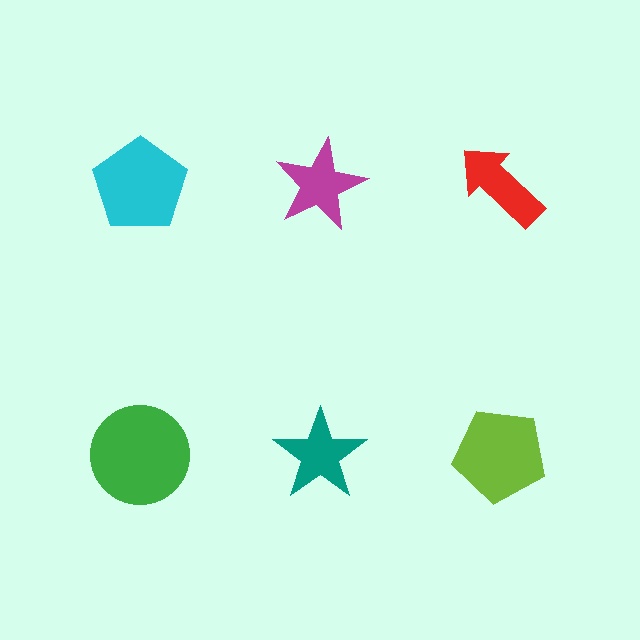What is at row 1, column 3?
A red arrow.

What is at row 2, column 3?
A lime pentagon.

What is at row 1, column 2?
A magenta star.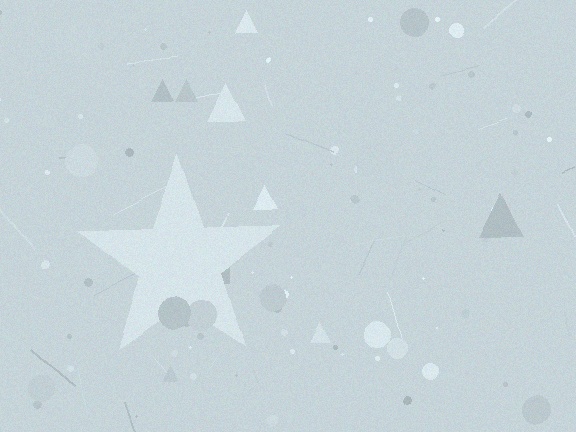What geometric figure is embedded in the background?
A star is embedded in the background.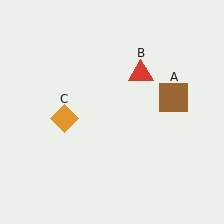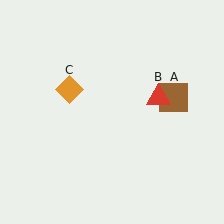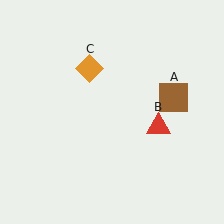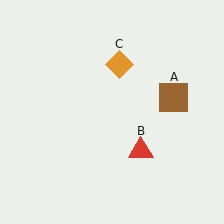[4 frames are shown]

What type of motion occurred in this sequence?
The red triangle (object B), orange diamond (object C) rotated clockwise around the center of the scene.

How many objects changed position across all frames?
2 objects changed position: red triangle (object B), orange diamond (object C).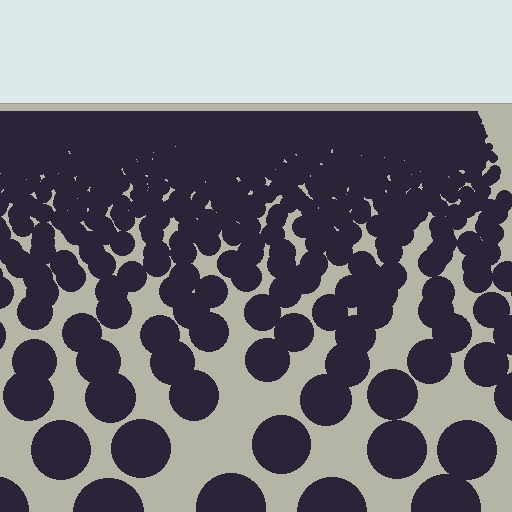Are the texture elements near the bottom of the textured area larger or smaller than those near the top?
Larger. Near the bottom, elements are closer to the viewer and appear at a bigger on-screen size.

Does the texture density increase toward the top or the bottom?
Density increases toward the top.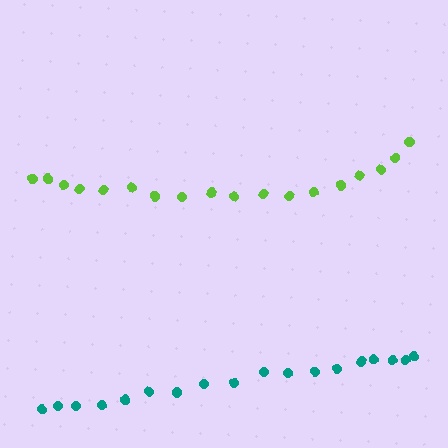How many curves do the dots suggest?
There are 2 distinct paths.